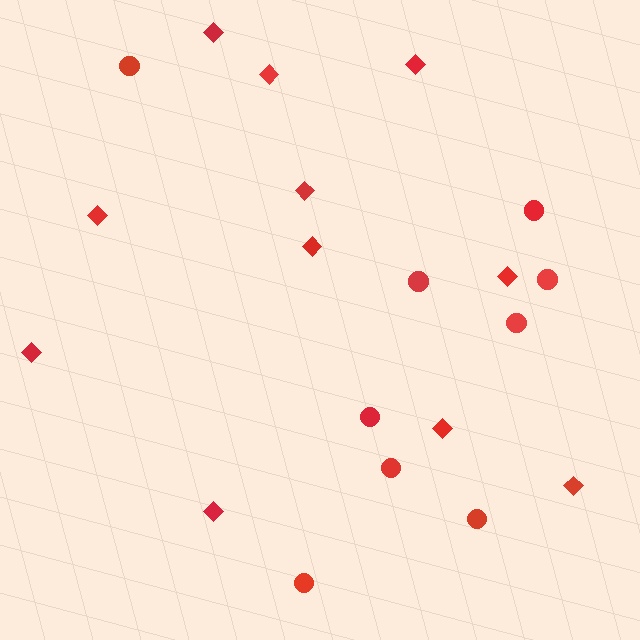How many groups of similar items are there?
There are 2 groups: one group of circles (9) and one group of diamonds (11).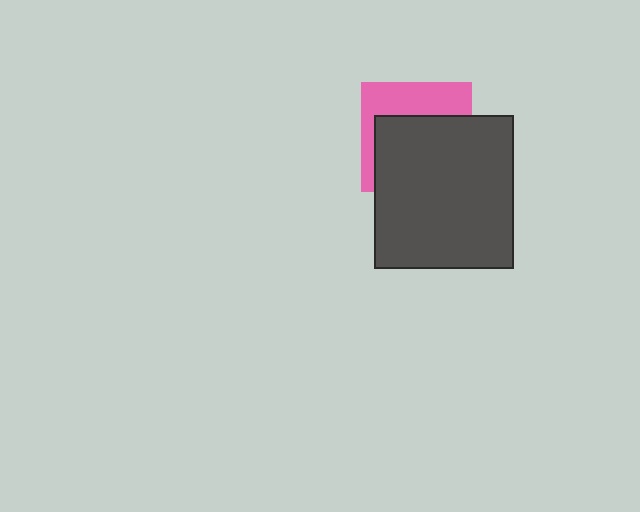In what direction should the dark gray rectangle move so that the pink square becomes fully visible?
The dark gray rectangle should move down. That is the shortest direction to clear the overlap and leave the pink square fully visible.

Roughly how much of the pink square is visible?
A small part of it is visible (roughly 38%).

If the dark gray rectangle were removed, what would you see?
You would see the complete pink square.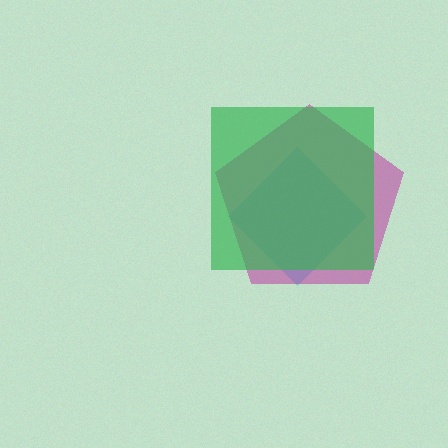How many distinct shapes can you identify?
There are 3 distinct shapes: a cyan diamond, a magenta pentagon, a green square.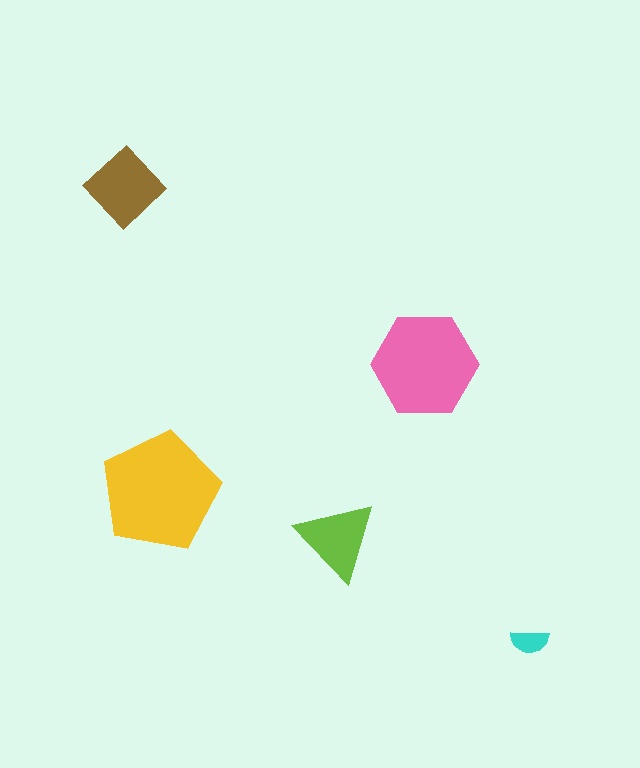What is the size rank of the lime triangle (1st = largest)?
4th.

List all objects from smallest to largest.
The cyan semicircle, the lime triangle, the brown diamond, the pink hexagon, the yellow pentagon.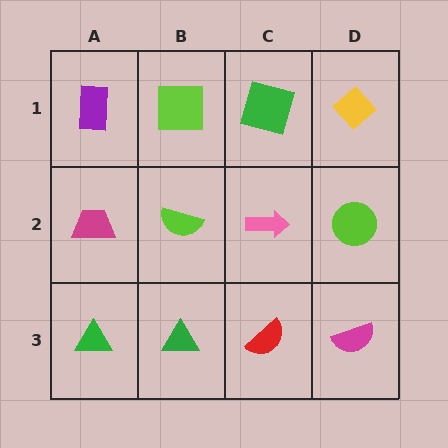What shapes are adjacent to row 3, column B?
A lime semicircle (row 2, column B), a green triangle (row 3, column A), a red semicircle (row 3, column C).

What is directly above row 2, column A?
A purple rectangle.